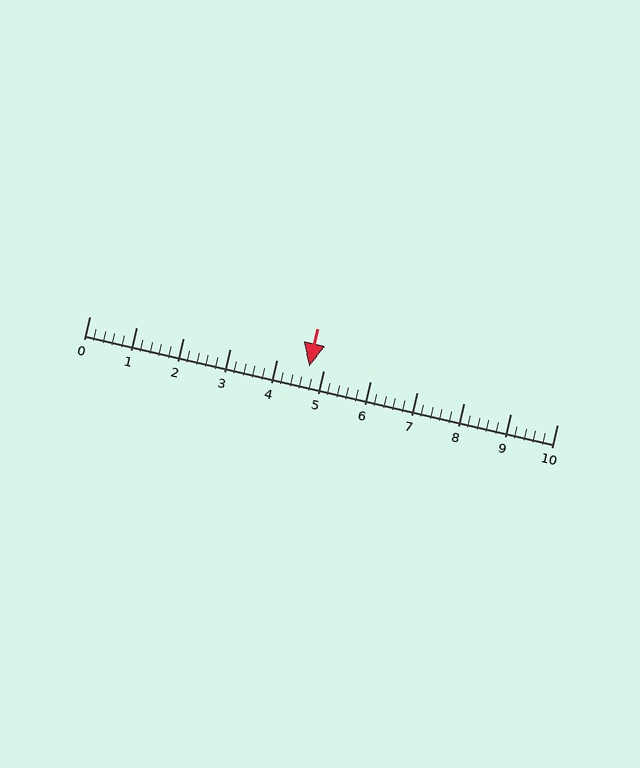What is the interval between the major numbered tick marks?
The major tick marks are spaced 1 units apart.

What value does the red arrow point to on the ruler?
The red arrow points to approximately 4.7.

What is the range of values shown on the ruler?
The ruler shows values from 0 to 10.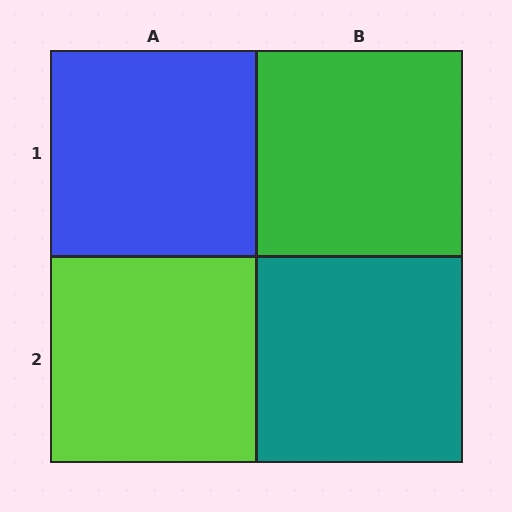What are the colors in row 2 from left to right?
Lime, teal.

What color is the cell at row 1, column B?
Green.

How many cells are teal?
1 cell is teal.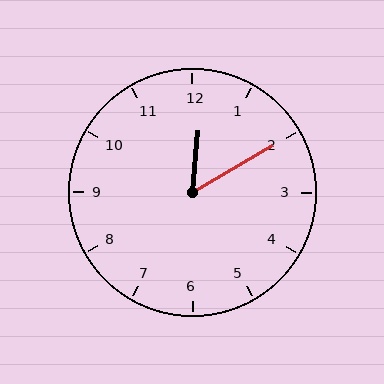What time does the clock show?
12:10.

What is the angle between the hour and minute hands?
Approximately 55 degrees.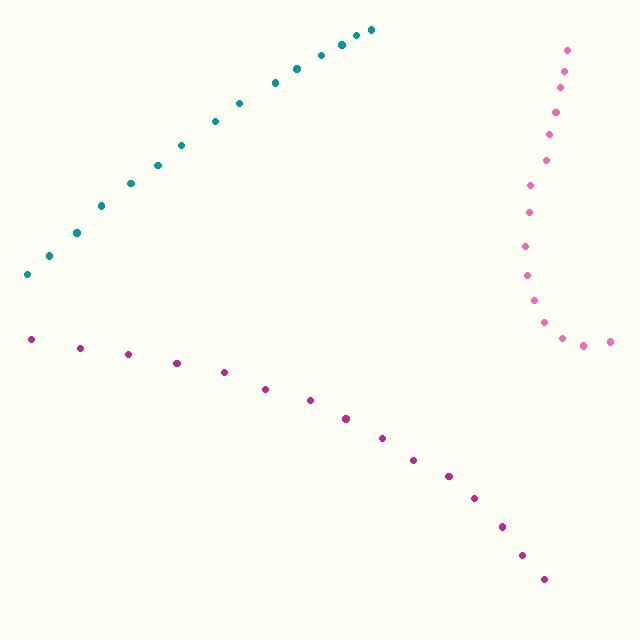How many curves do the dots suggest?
There are 3 distinct paths.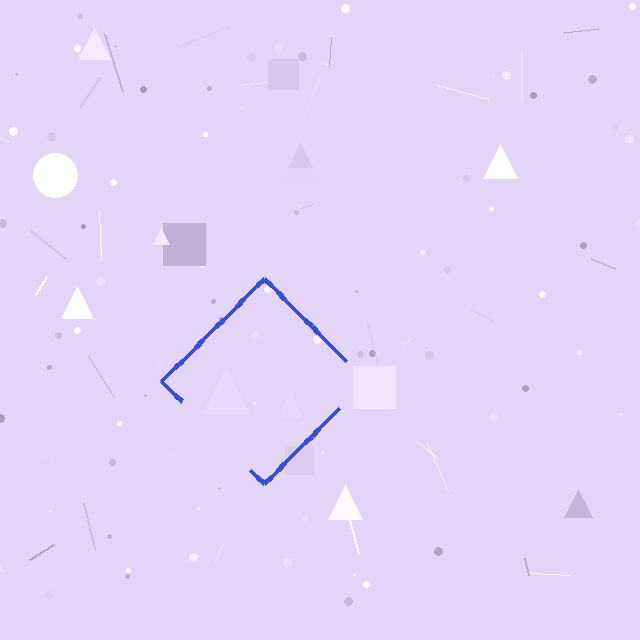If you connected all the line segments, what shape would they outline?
They would outline a diamond.